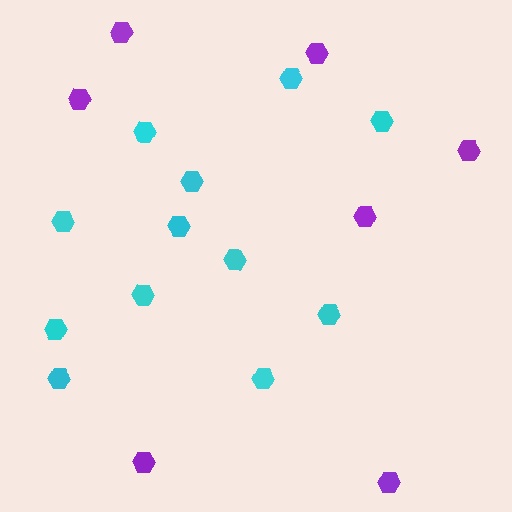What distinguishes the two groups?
There are 2 groups: one group of purple hexagons (7) and one group of cyan hexagons (12).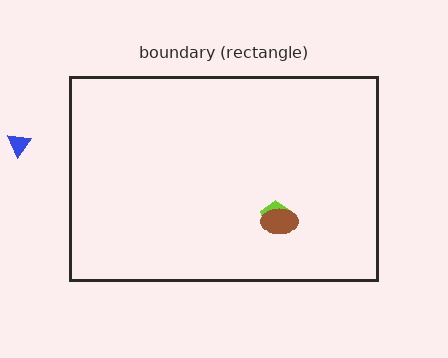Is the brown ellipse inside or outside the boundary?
Inside.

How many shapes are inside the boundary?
2 inside, 1 outside.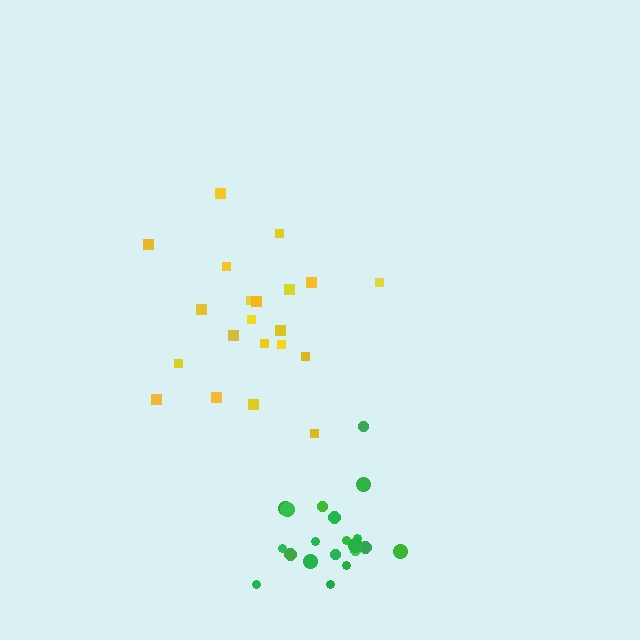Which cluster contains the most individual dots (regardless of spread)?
Yellow (21).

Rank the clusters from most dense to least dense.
green, yellow.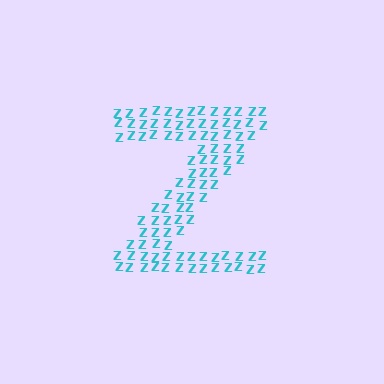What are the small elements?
The small elements are letter Z's.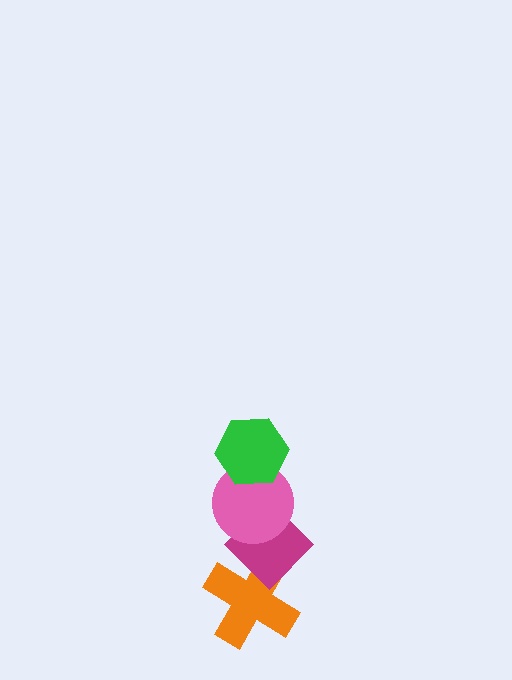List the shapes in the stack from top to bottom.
From top to bottom: the green hexagon, the pink circle, the magenta diamond, the orange cross.